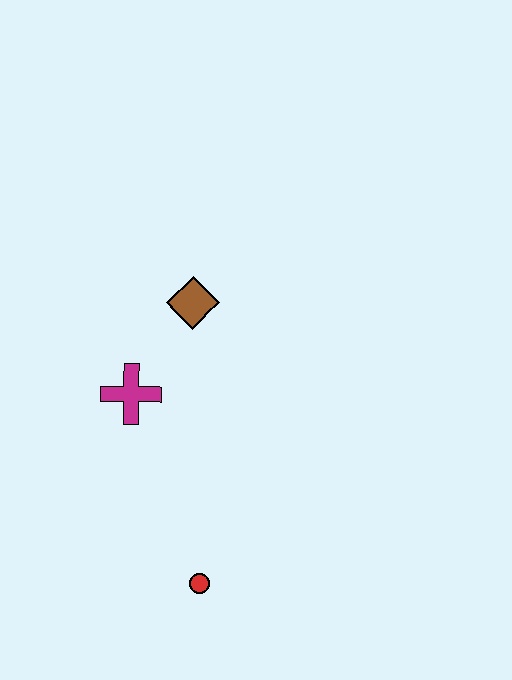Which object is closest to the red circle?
The magenta cross is closest to the red circle.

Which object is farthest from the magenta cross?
The red circle is farthest from the magenta cross.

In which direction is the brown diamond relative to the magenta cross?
The brown diamond is above the magenta cross.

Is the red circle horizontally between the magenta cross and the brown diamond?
No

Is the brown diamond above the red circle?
Yes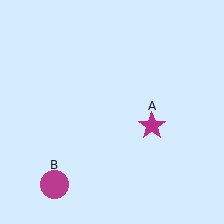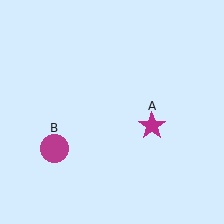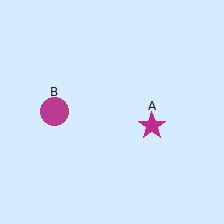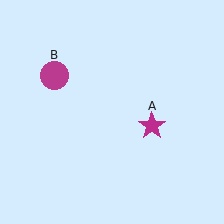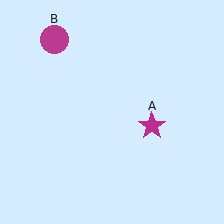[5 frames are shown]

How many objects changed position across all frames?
1 object changed position: magenta circle (object B).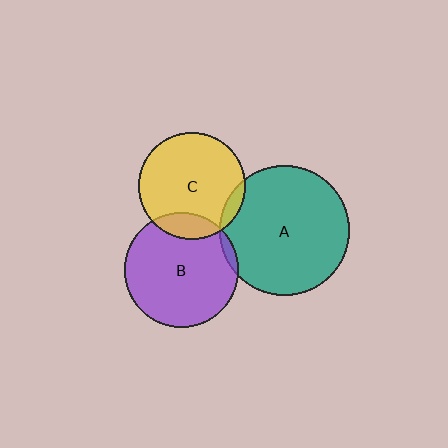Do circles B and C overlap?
Yes.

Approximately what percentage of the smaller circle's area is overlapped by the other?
Approximately 15%.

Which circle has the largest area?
Circle A (teal).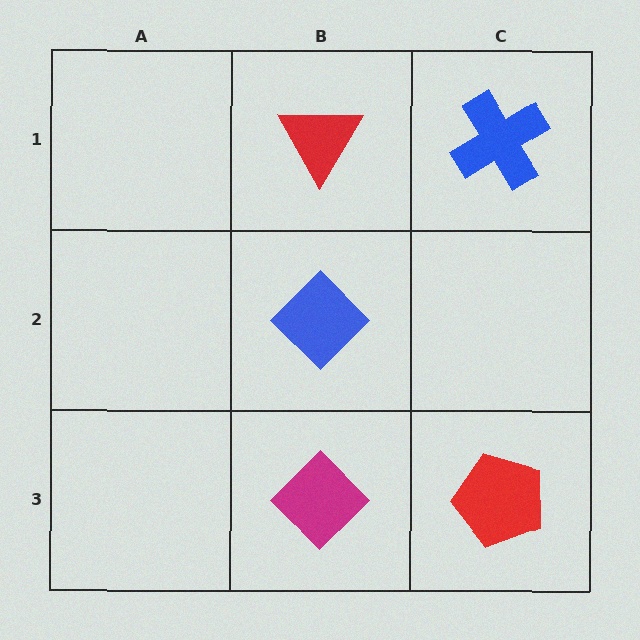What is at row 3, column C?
A red pentagon.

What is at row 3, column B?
A magenta diamond.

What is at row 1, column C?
A blue cross.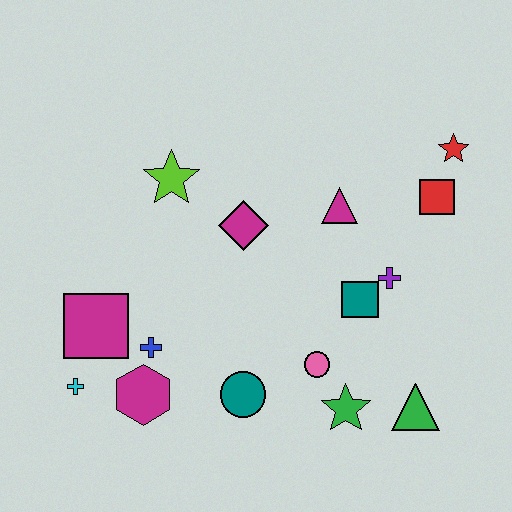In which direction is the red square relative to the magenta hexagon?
The red square is to the right of the magenta hexagon.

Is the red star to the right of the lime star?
Yes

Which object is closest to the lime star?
The magenta diamond is closest to the lime star.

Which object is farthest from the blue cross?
The red star is farthest from the blue cross.